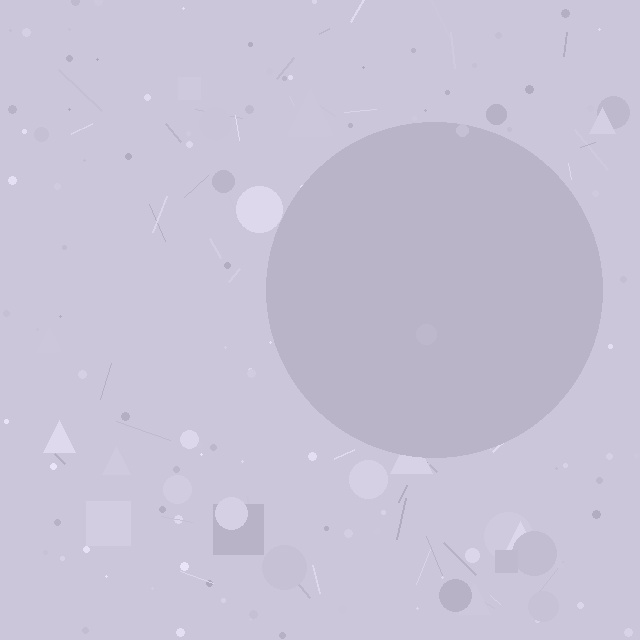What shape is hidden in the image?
A circle is hidden in the image.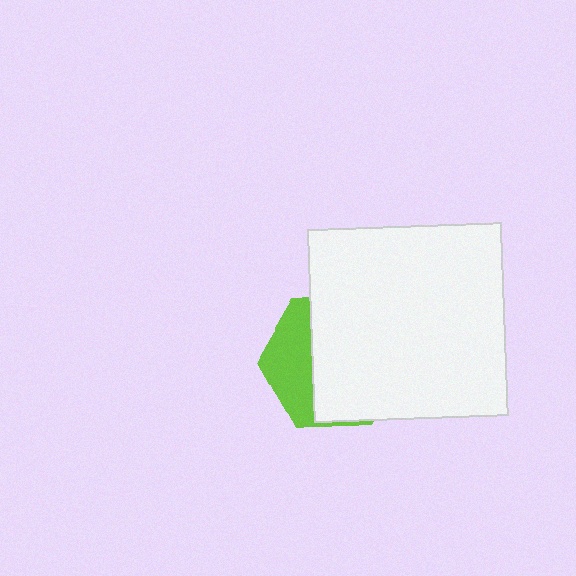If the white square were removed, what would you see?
You would see the complete lime hexagon.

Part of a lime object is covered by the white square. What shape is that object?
It is a hexagon.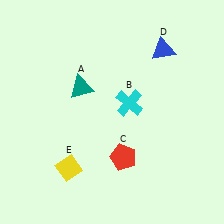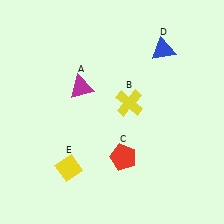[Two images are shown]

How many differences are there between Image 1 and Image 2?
There are 2 differences between the two images.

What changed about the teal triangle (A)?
In Image 1, A is teal. In Image 2, it changed to magenta.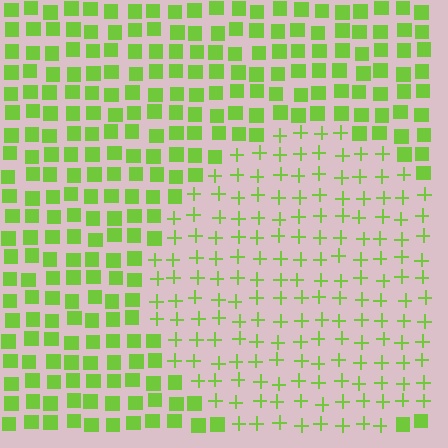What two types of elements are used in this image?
The image uses plus signs inside the circle region and squares outside it.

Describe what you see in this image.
The image is filled with small lime elements arranged in a uniform grid. A circle-shaped region contains plus signs, while the surrounding area contains squares. The boundary is defined purely by the change in element shape.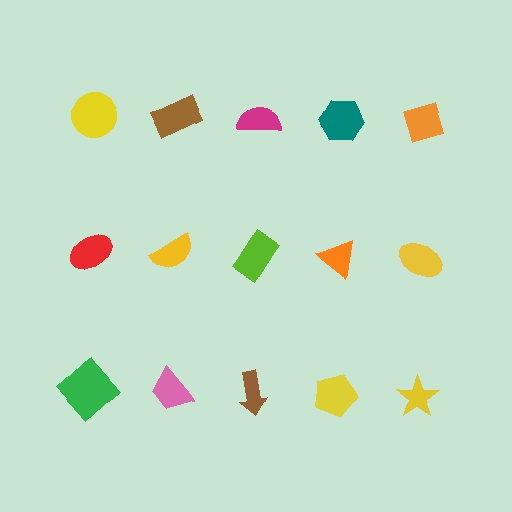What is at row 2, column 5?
A yellow ellipse.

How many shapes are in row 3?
5 shapes.